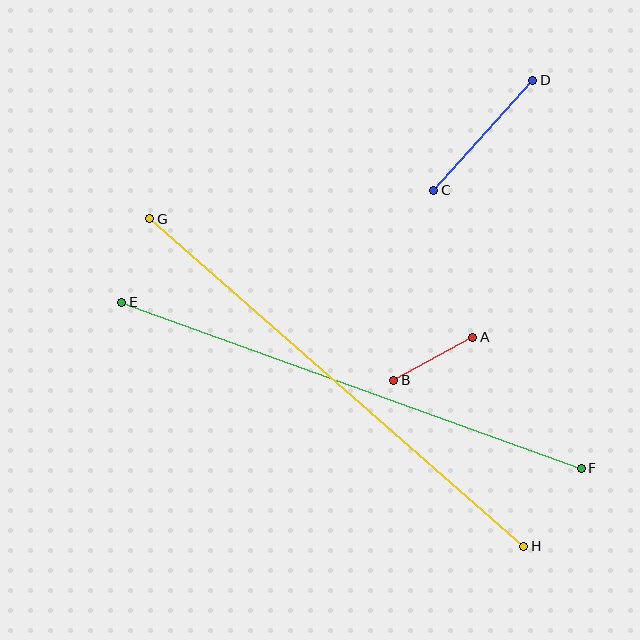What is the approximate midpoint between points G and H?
The midpoint is at approximately (337, 383) pixels.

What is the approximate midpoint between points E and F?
The midpoint is at approximately (352, 385) pixels.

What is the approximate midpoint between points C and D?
The midpoint is at approximately (483, 135) pixels.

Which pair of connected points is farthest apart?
Points G and H are farthest apart.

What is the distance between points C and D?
The distance is approximately 148 pixels.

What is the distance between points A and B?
The distance is approximately 90 pixels.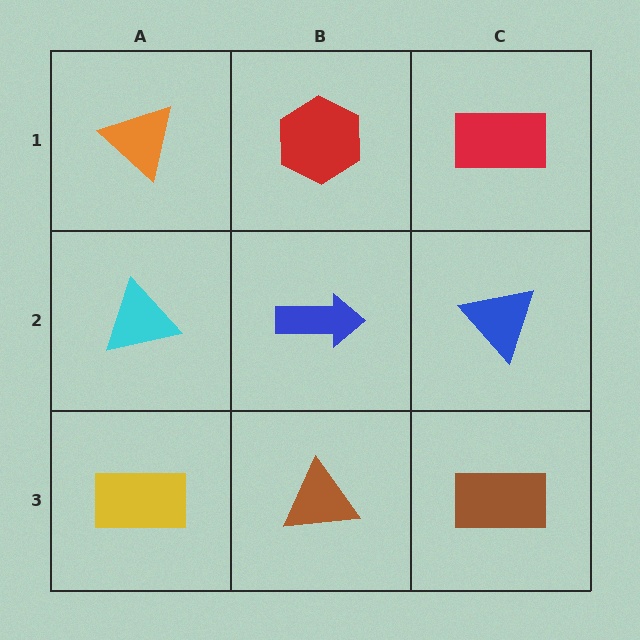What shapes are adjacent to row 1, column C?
A blue triangle (row 2, column C), a red hexagon (row 1, column B).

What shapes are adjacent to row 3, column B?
A blue arrow (row 2, column B), a yellow rectangle (row 3, column A), a brown rectangle (row 3, column C).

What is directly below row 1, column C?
A blue triangle.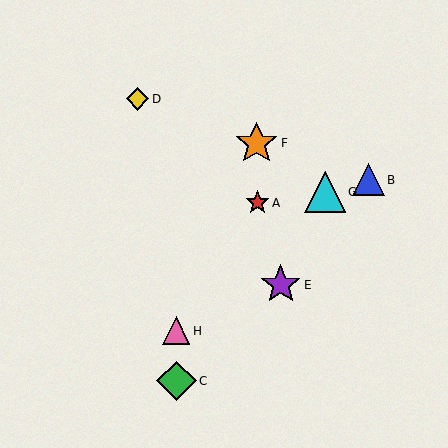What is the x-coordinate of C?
Object C is at x≈176.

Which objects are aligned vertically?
Objects C, H are aligned vertically.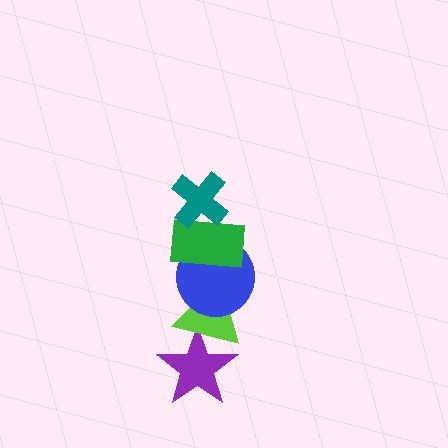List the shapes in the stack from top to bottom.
From top to bottom: the teal cross, the green rectangle, the blue circle, the lime triangle, the purple star.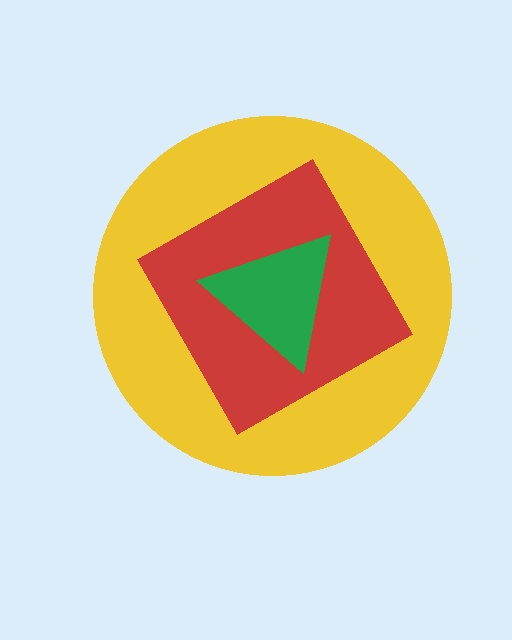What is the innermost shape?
The green triangle.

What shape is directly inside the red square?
The green triangle.